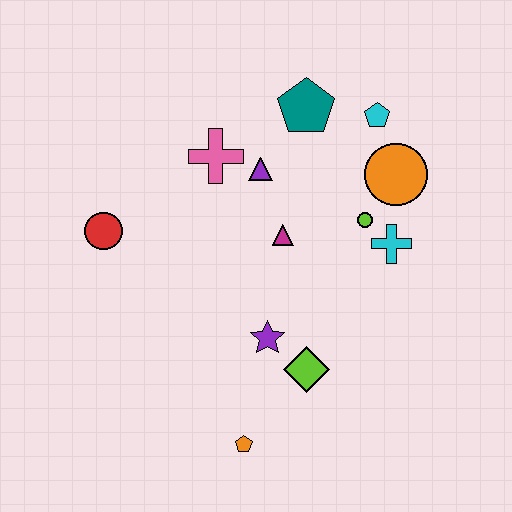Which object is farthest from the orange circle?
The orange pentagon is farthest from the orange circle.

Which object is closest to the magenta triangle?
The purple triangle is closest to the magenta triangle.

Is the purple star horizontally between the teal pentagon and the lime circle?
No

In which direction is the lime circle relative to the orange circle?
The lime circle is below the orange circle.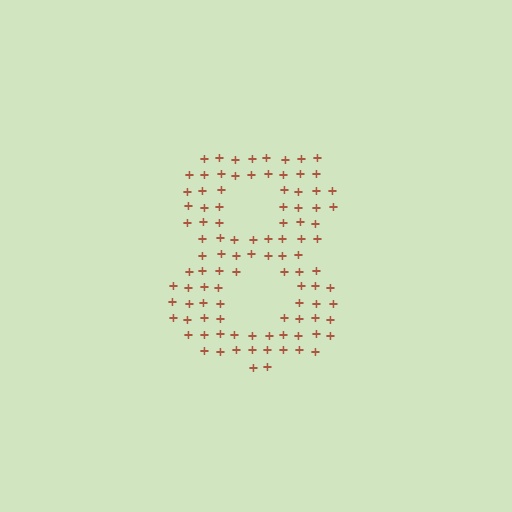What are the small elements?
The small elements are plus signs.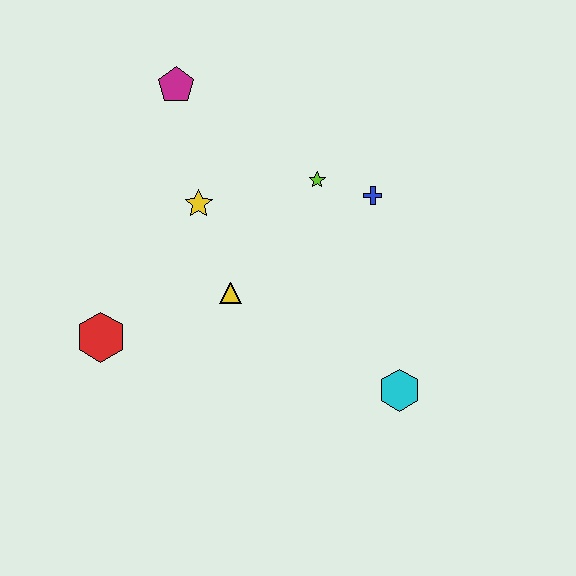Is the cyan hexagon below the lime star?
Yes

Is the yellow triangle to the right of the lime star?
No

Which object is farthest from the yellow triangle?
The magenta pentagon is farthest from the yellow triangle.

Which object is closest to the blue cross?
The lime star is closest to the blue cross.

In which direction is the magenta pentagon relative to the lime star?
The magenta pentagon is to the left of the lime star.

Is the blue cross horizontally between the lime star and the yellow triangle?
No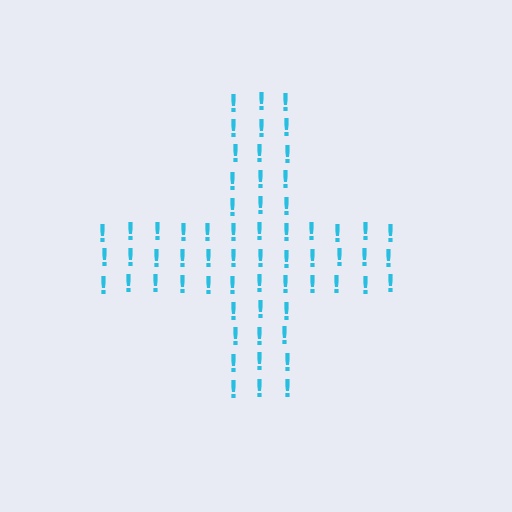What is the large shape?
The large shape is a cross.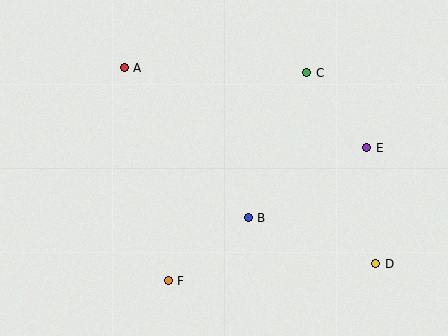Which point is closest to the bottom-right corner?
Point D is closest to the bottom-right corner.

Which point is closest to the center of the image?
Point B at (248, 218) is closest to the center.